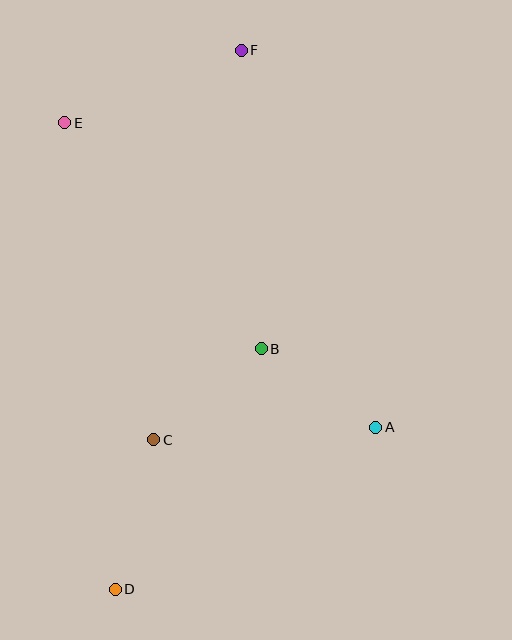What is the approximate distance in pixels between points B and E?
The distance between B and E is approximately 300 pixels.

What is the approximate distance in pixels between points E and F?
The distance between E and F is approximately 191 pixels.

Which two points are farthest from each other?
Points D and F are farthest from each other.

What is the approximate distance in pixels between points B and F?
The distance between B and F is approximately 299 pixels.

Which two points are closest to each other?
Points A and B are closest to each other.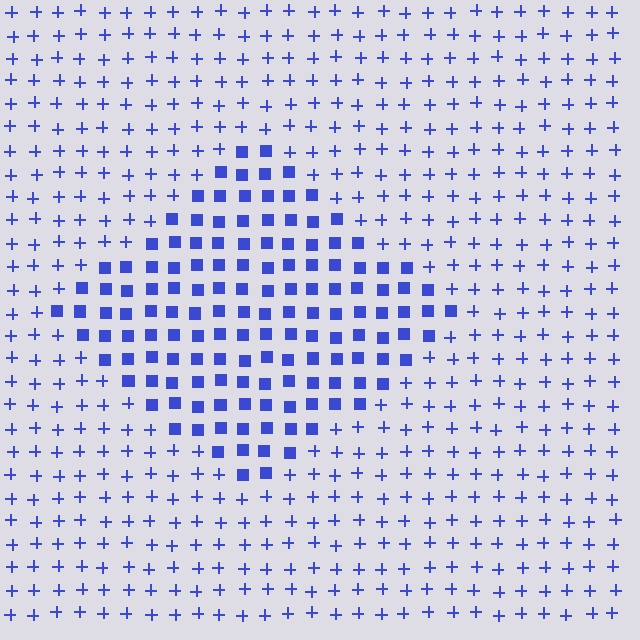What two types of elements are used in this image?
The image uses squares inside the diamond region and plus signs outside it.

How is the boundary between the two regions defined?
The boundary is defined by a change in element shape: squares inside vs. plus signs outside. All elements share the same color and spacing.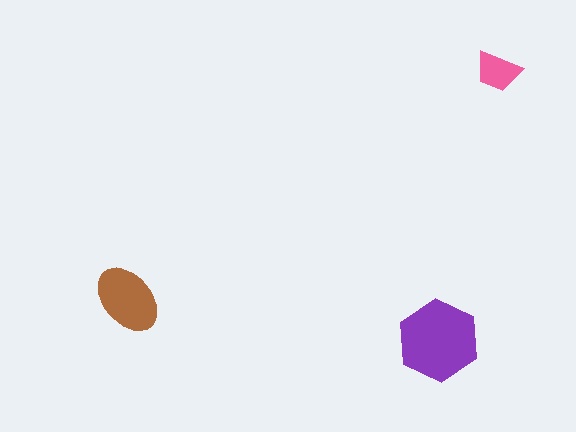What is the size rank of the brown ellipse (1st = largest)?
2nd.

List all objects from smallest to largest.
The pink trapezoid, the brown ellipse, the purple hexagon.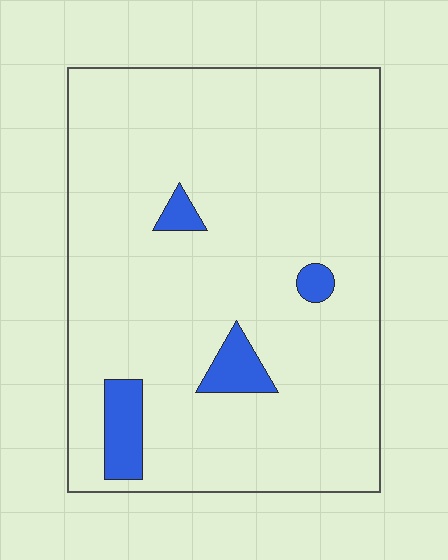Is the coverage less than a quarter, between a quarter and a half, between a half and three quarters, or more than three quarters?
Less than a quarter.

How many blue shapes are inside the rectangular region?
4.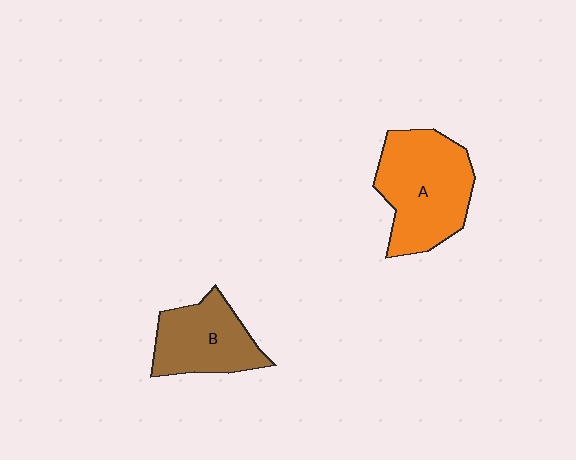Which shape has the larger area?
Shape A (orange).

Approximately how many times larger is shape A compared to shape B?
Approximately 1.4 times.